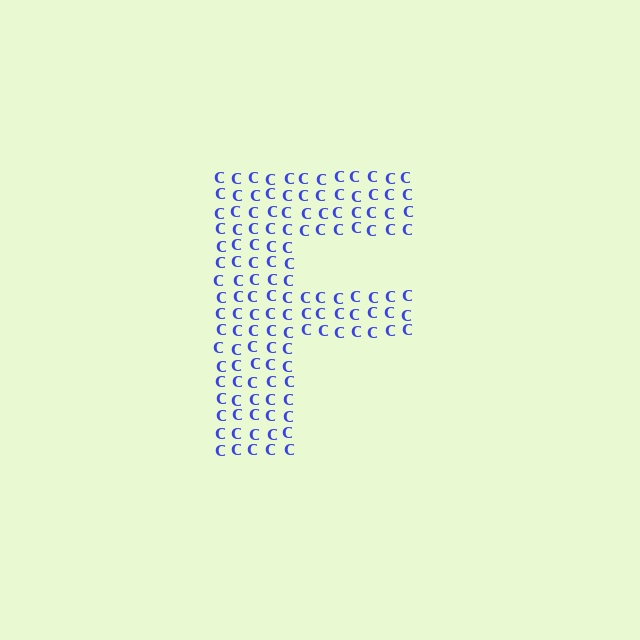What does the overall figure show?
The overall figure shows the letter F.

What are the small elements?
The small elements are letter C's.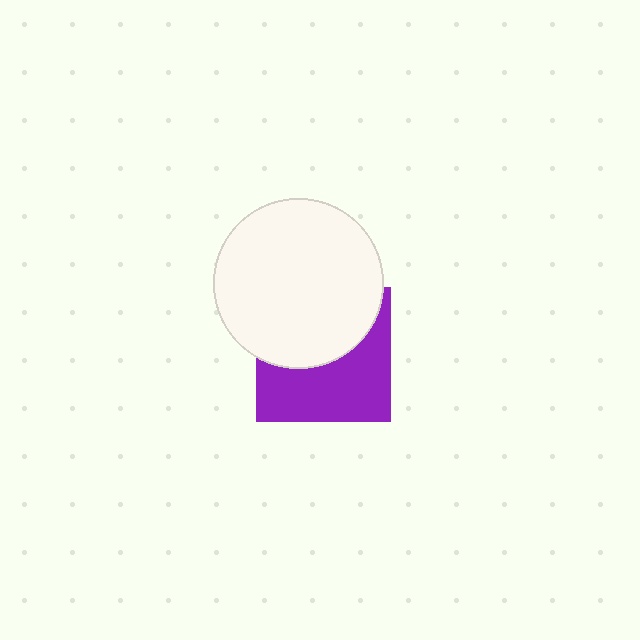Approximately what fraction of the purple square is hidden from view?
Roughly 48% of the purple square is hidden behind the white circle.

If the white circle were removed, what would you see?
You would see the complete purple square.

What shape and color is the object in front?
The object in front is a white circle.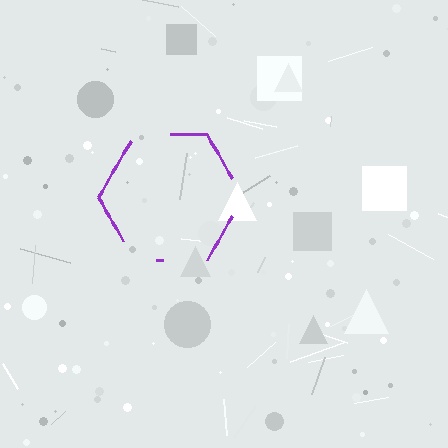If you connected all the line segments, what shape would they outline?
They would outline a hexagon.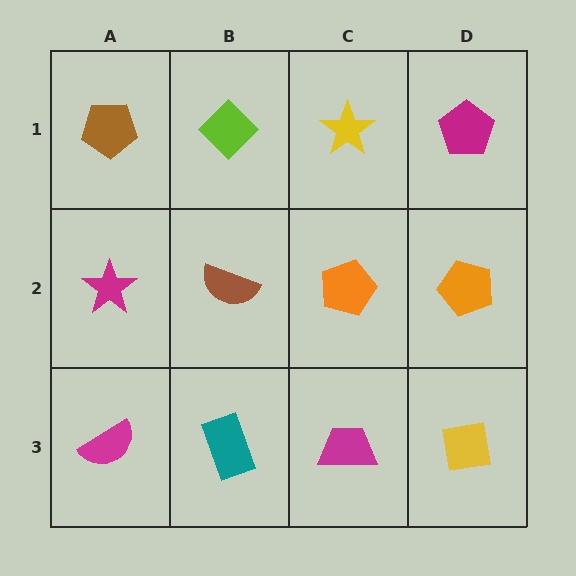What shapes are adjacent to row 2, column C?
A yellow star (row 1, column C), a magenta trapezoid (row 3, column C), a brown semicircle (row 2, column B), an orange pentagon (row 2, column D).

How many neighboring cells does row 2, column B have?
4.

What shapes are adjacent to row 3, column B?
A brown semicircle (row 2, column B), a magenta semicircle (row 3, column A), a magenta trapezoid (row 3, column C).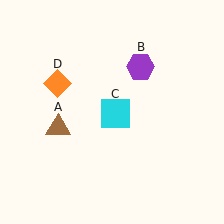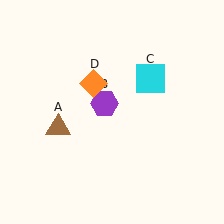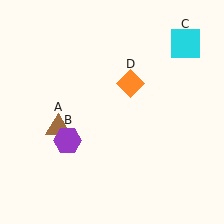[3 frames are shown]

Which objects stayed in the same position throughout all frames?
Brown triangle (object A) remained stationary.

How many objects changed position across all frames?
3 objects changed position: purple hexagon (object B), cyan square (object C), orange diamond (object D).